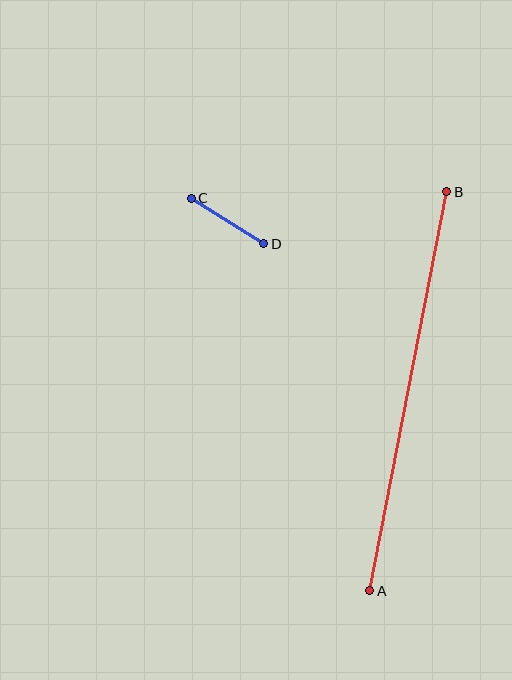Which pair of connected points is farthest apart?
Points A and B are farthest apart.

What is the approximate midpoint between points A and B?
The midpoint is at approximately (408, 391) pixels.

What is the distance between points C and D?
The distance is approximately 86 pixels.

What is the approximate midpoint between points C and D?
The midpoint is at approximately (227, 221) pixels.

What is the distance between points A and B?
The distance is approximately 406 pixels.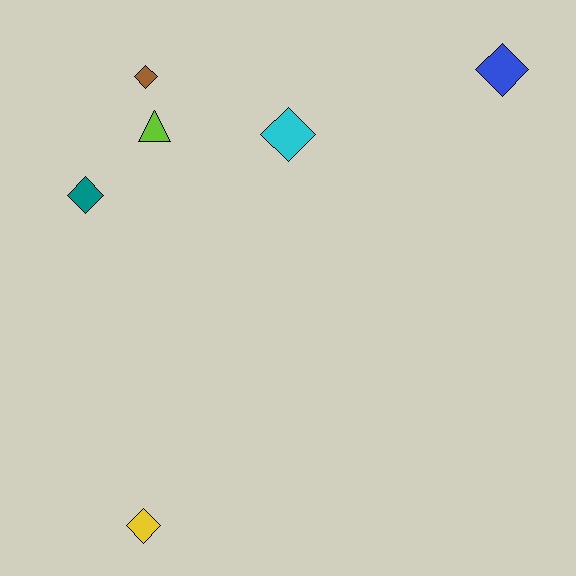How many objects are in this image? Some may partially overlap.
There are 6 objects.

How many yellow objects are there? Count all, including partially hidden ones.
There is 1 yellow object.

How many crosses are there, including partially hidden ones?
There are no crosses.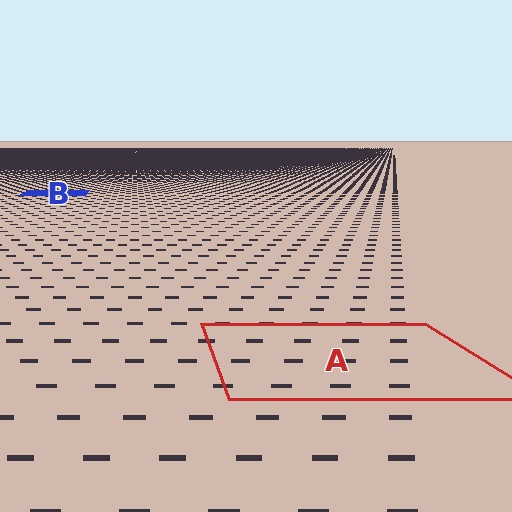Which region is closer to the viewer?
Region A is closer. The texture elements there are larger and more spread out.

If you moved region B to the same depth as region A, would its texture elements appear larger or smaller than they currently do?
They would appear larger. At a closer depth, the same texture elements are projected at a bigger on-screen size.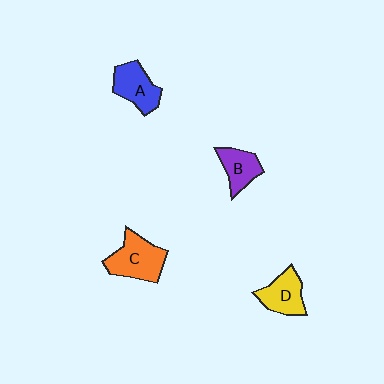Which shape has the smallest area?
Shape B (purple).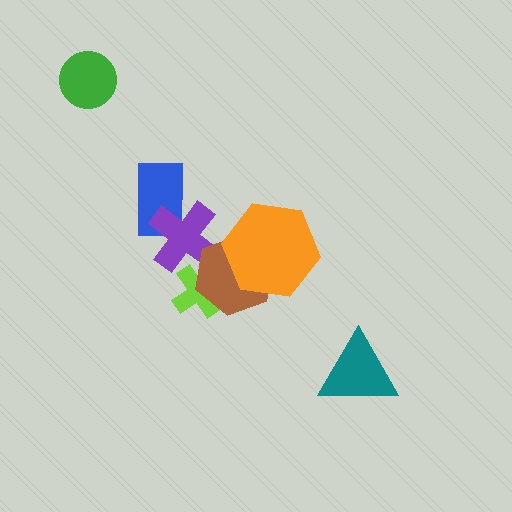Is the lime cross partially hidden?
Yes, it is partially covered by another shape.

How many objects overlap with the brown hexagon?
3 objects overlap with the brown hexagon.